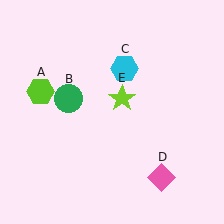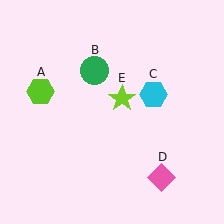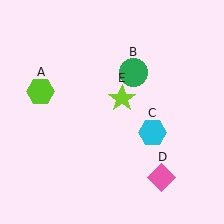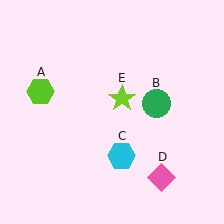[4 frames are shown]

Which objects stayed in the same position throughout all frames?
Lime hexagon (object A) and pink diamond (object D) and lime star (object E) remained stationary.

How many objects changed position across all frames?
2 objects changed position: green circle (object B), cyan hexagon (object C).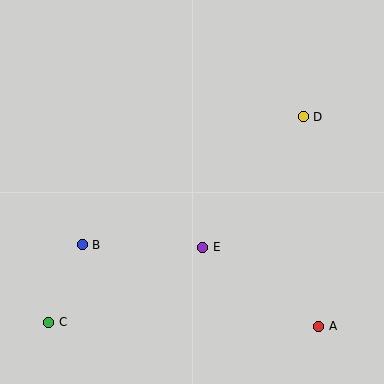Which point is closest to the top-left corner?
Point B is closest to the top-left corner.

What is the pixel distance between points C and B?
The distance between C and B is 85 pixels.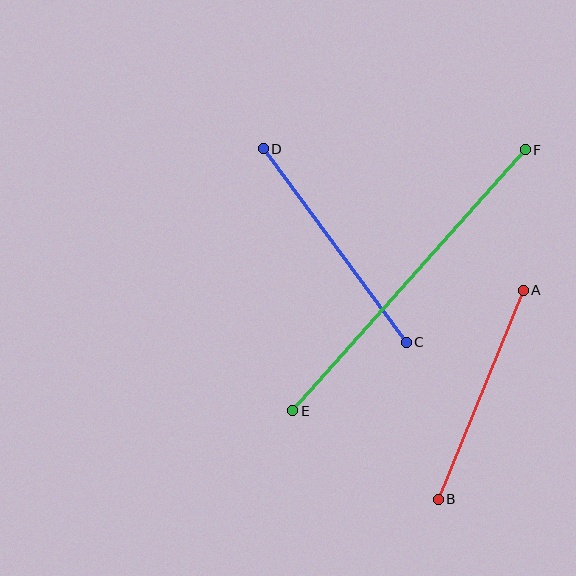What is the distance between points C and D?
The distance is approximately 241 pixels.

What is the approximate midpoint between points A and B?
The midpoint is at approximately (481, 395) pixels.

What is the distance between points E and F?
The distance is approximately 350 pixels.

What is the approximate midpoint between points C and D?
The midpoint is at approximately (335, 246) pixels.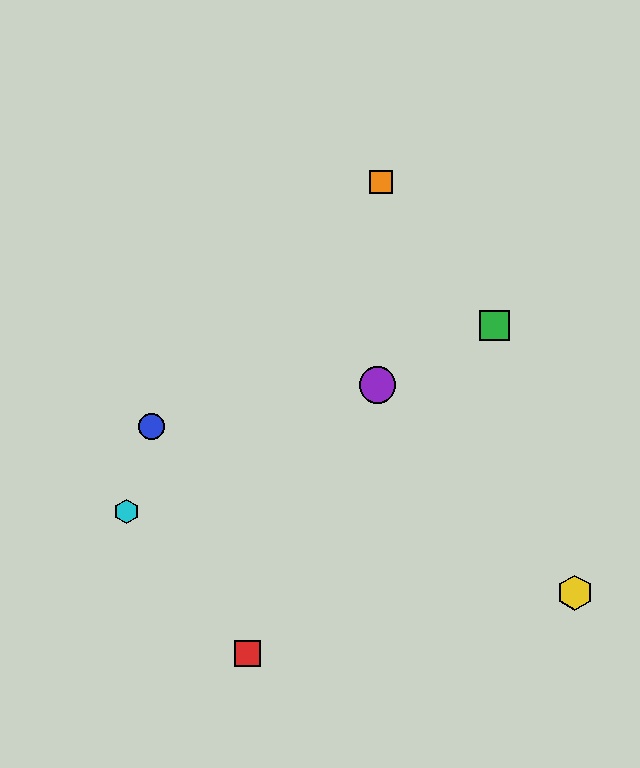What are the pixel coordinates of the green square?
The green square is at (495, 325).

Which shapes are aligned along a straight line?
The green square, the purple circle, the cyan hexagon are aligned along a straight line.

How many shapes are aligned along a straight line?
3 shapes (the green square, the purple circle, the cyan hexagon) are aligned along a straight line.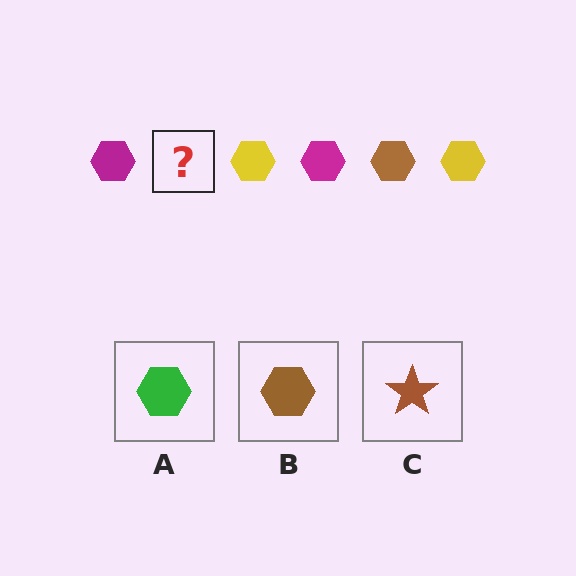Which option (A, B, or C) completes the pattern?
B.